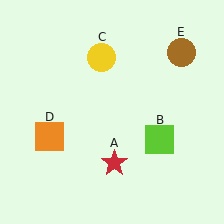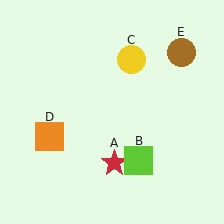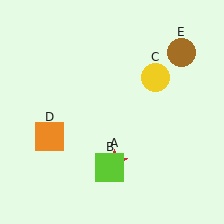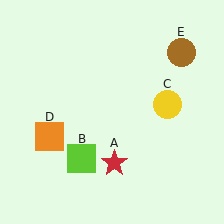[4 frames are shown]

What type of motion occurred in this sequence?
The lime square (object B), yellow circle (object C) rotated clockwise around the center of the scene.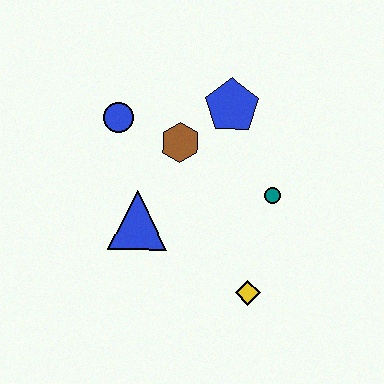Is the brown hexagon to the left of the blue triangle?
No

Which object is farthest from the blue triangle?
The blue pentagon is farthest from the blue triangle.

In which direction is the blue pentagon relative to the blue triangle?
The blue pentagon is above the blue triangle.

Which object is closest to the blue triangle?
The brown hexagon is closest to the blue triangle.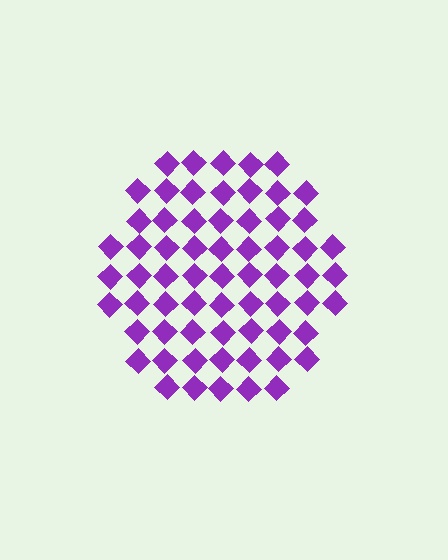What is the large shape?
The large shape is a hexagon.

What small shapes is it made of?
It is made of small diamonds.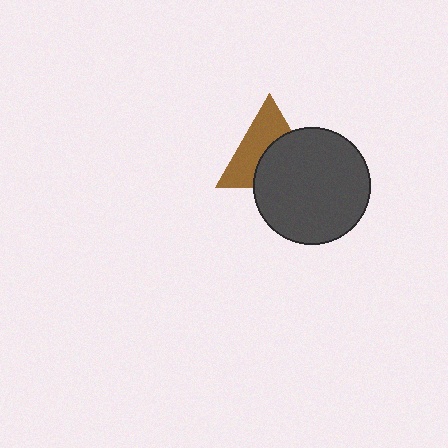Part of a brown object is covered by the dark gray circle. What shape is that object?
It is a triangle.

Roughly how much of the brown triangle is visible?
About half of it is visible (roughly 51%).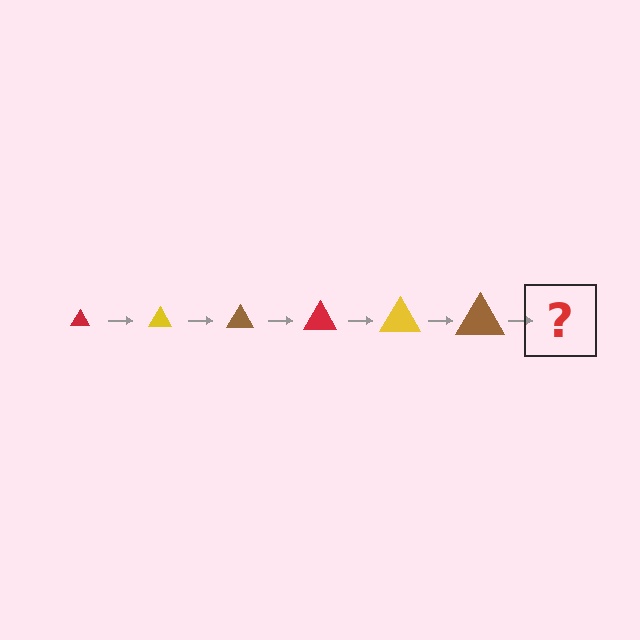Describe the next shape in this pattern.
It should be a red triangle, larger than the previous one.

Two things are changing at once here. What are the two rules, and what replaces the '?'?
The two rules are that the triangle grows larger each step and the color cycles through red, yellow, and brown. The '?' should be a red triangle, larger than the previous one.